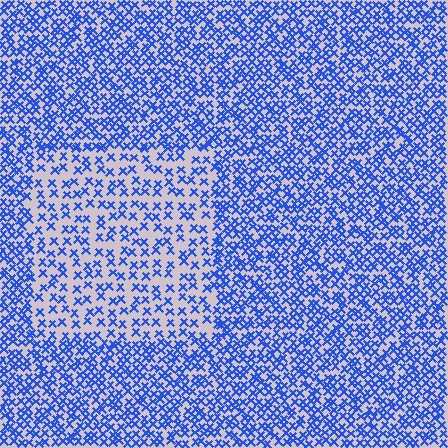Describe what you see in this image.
The image contains small blue elements arranged at two different densities. A rectangle-shaped region is visible where the elements are less densely packed than the surrounding area.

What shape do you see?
I see a rectangle.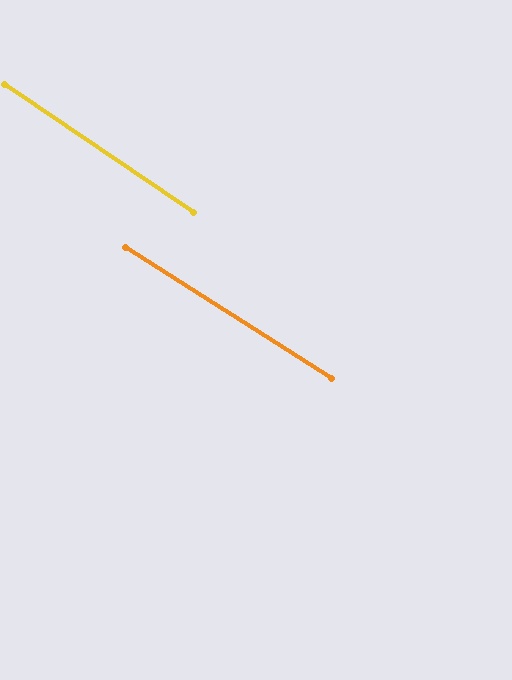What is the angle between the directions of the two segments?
Approximately 2 degrees.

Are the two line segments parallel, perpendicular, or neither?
Parallel — their directions differ by only 1.7°.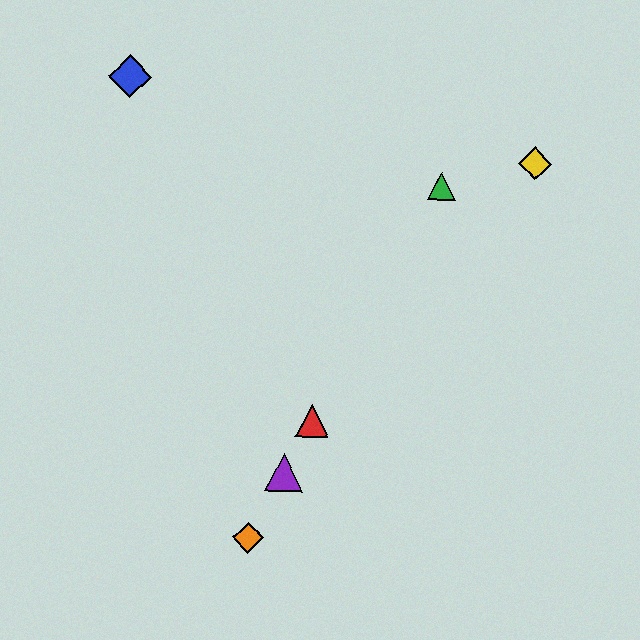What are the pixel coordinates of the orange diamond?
The orange diamond is at (248, 538).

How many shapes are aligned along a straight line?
4 shapes (the red triangle, the green triangle, the purple triangle, the orange diamond) are aligned along a straight line.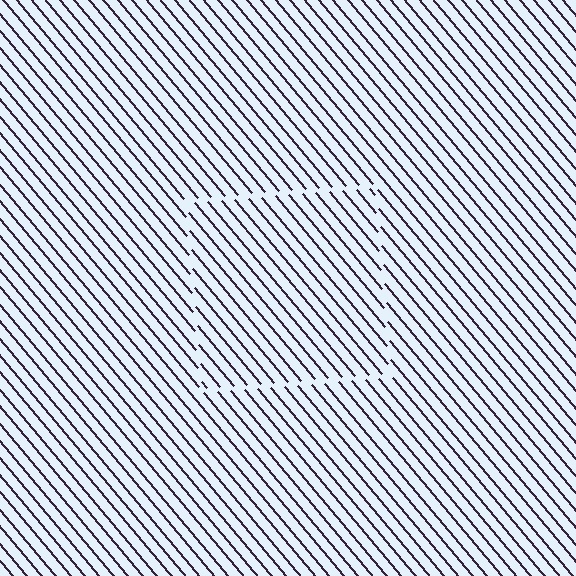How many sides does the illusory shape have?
4 sides — the line-ends trace a square.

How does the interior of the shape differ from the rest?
The interior of the shape contains the same grating, shifted by half a period — the contour is defined by the phase discontinuity where line-ends from the inner and outer gratings abut.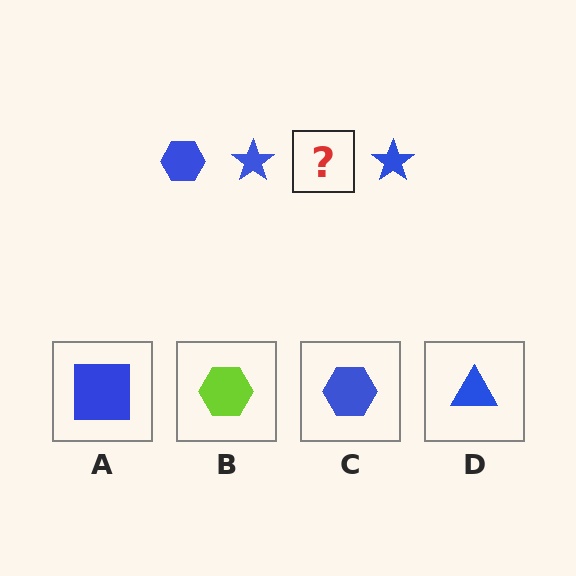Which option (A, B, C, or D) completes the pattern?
C.